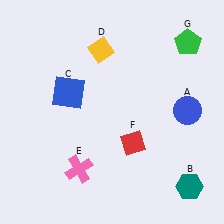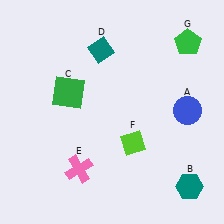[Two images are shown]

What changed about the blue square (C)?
In Image 1, C is blue. In Image 2, it changed to green.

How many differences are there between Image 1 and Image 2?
There are 3 differences between the two images.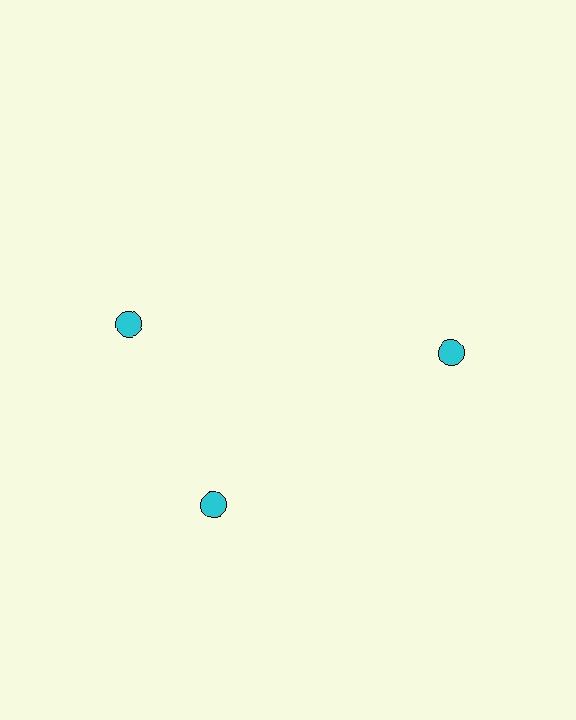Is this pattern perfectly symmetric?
No. The 3 cyan circles are arranged in a ring, but one element near the 11 o'clock position is rotated out of alignment along the ring, breaking the 3-fold rotational symmetry.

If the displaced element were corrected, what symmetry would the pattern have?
It would have 3-fold rotational symmetry — the pattern would map onto itself every 120 degrees.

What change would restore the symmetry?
The symmetry would be restored by rotating it back into even spacing with its neighbors so that all 3 circles sit at equal angles and equal distance from the center.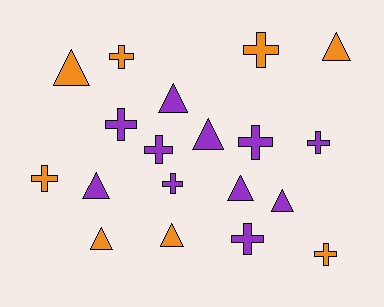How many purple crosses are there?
There are 6 purple crosses.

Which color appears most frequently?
Purple, with 11 objects.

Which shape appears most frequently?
Cross, with 10 objects.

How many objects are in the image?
There are 19 objects.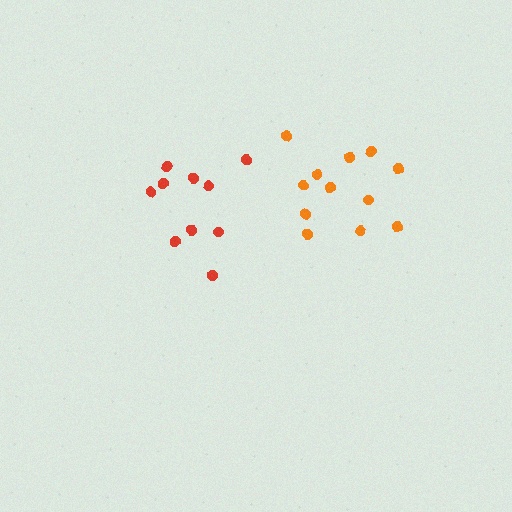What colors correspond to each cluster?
The clusters are colored: orange, red.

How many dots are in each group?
Group 1: 12 dots, Group 2: 10 dots (22 total).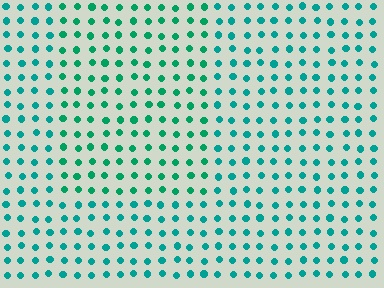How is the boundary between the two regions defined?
The boundary is defined purely by a slight shift in hue (about 20 degrees). Spacing, size, and orientation are identical on both sides.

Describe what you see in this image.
The image is filled with small teal elements in a uniform arrangement. A rectangle-shaped region is visible where the elements are tinted to a slightly different hue, forming a subtle color boundary.